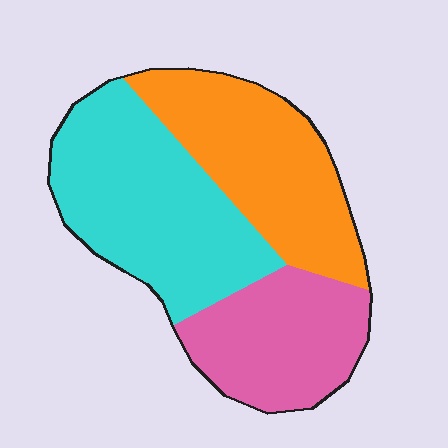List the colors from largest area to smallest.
From largest to smallest: cyan, orange, pink.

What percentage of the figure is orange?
Orange takes up about one third (1/3) of the figure.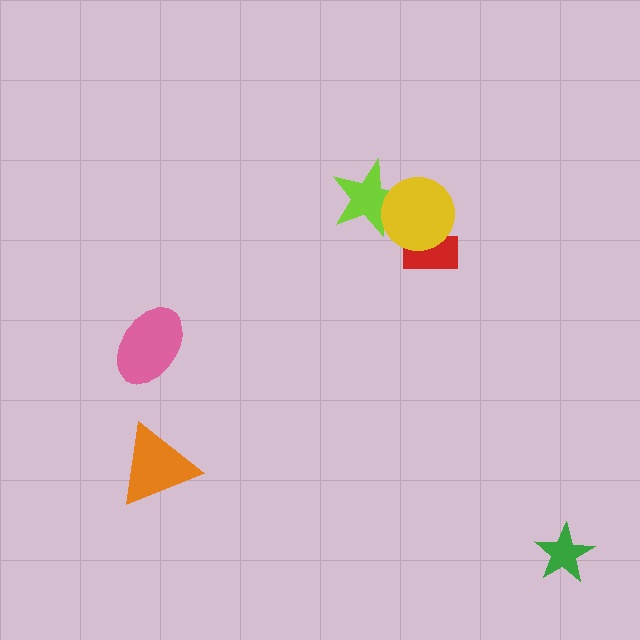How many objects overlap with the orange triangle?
0 objects overlap with the orange triangle.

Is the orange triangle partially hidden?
No, no other shape covers it.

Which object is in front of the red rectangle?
The yellow circle is in front of the red rectangle.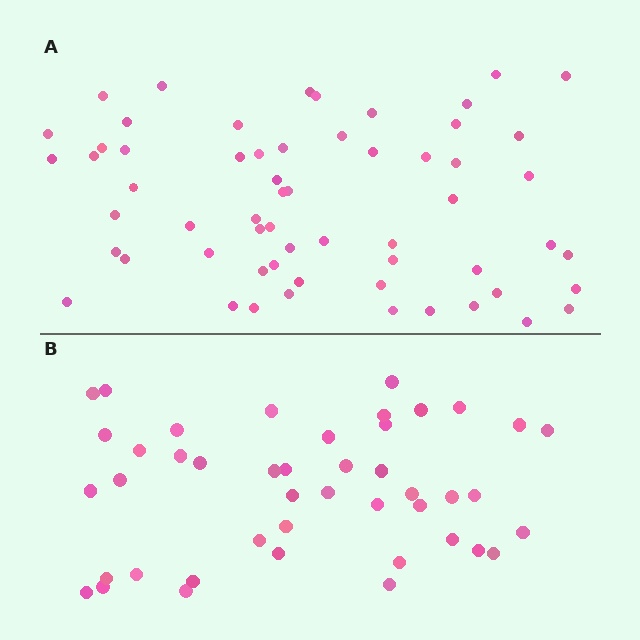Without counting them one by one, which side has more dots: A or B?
Region A (the top region) has more dots.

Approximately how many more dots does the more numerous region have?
Region A has approximately 15 more dots than region B.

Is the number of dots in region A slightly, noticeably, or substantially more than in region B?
Region A has noticeably more, but not dramatically so. The ratio is roughly 1.4 to 1.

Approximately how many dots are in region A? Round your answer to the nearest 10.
About 60 dots.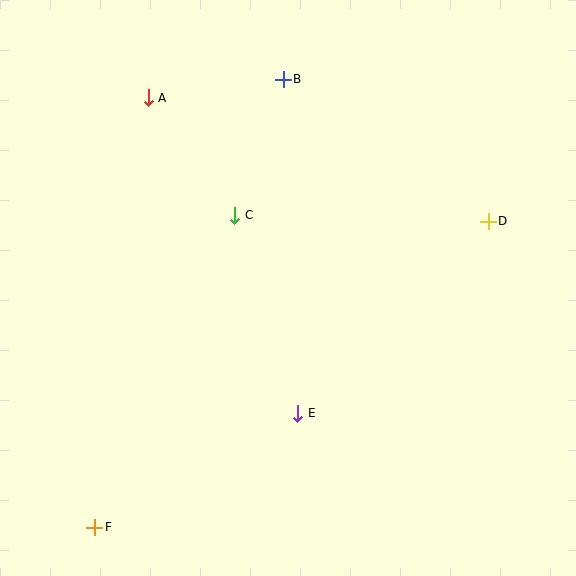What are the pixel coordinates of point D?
Point D is at (488, 221).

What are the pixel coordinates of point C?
Point C is at (235, 215).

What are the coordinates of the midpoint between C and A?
The midpoint between C and A is at (191, 156).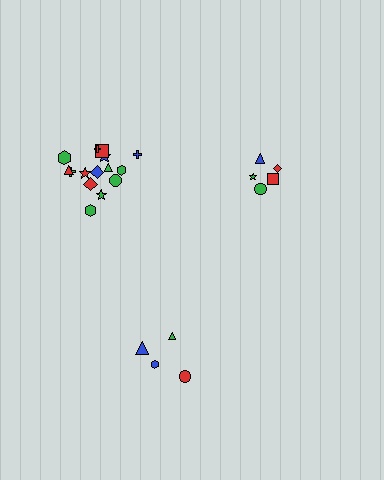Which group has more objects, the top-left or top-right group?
The top-left group.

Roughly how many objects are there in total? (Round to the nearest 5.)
Roughly 25 objects in total.